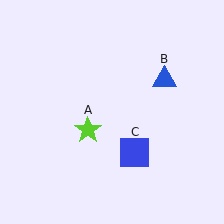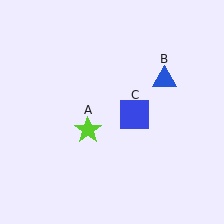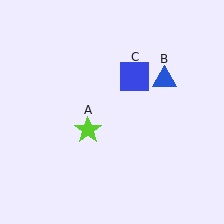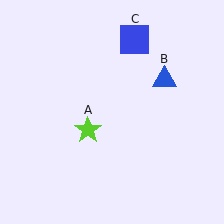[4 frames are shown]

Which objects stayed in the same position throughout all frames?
Lime star (object A) and blue triangle (object B) remained stationary.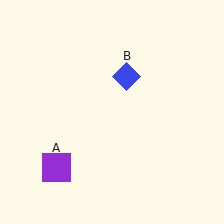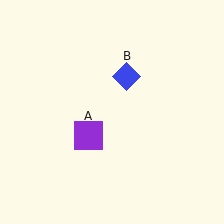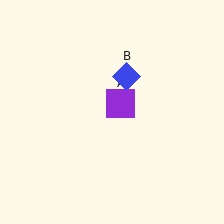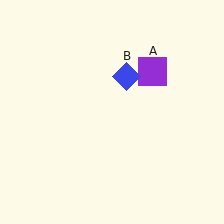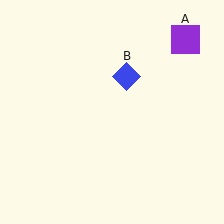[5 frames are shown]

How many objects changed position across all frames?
1 object changed position: purple square (object A).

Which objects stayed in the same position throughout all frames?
Blue diamond (object B) remained stationary.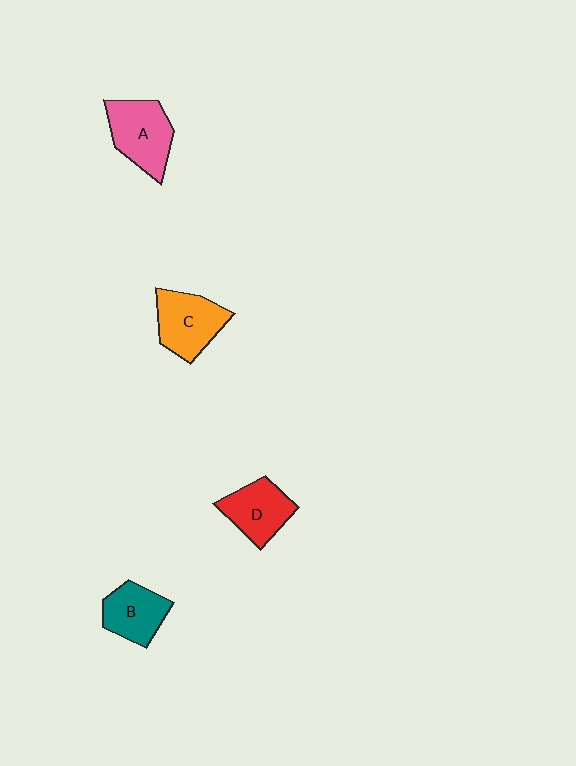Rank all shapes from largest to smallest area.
From largest to smallest: A (pink), C (orange), D (red), B (teal).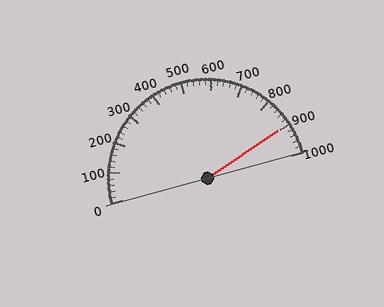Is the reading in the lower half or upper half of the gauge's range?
The reading is in the upper half of the range (0 to 1000).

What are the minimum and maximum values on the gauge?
The gauge ranges from 0 to 1000.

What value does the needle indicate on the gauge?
The needle indicates approximately 900.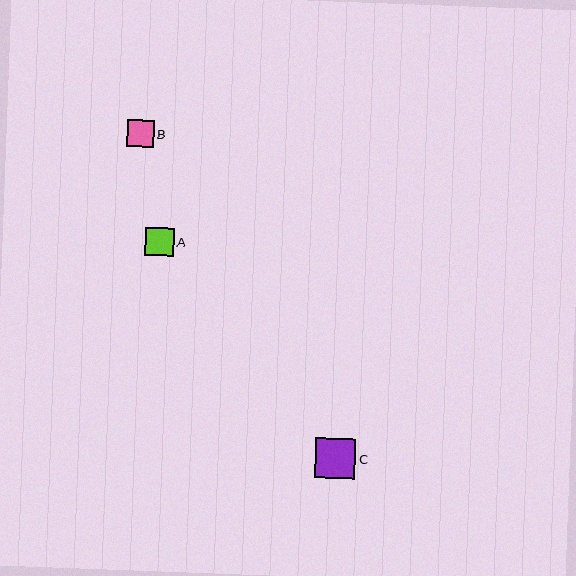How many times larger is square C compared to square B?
Square C is approximately 1.5 times the size of square B.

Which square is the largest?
Square C is the largest with a size of approximately 41 pixels.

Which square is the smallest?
Square B is the smallest with a size of approximately 27 pixels.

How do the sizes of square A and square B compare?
Square A and square B are approximately the same size.